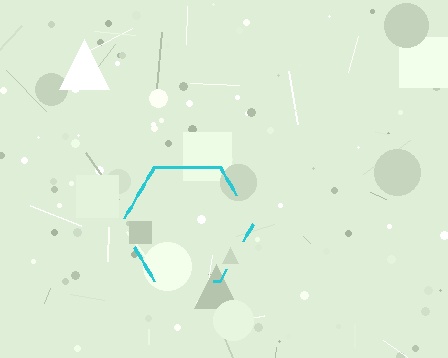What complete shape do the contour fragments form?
The contour fragments form a hexagon.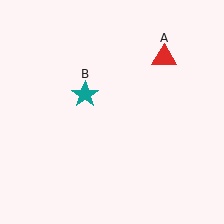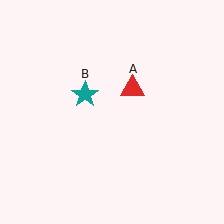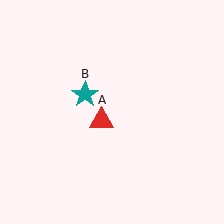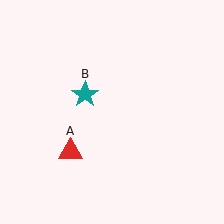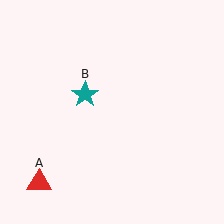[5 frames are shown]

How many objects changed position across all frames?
1 object changed position: red triangle (object A).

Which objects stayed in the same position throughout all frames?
Teal star (object B) remained stationary.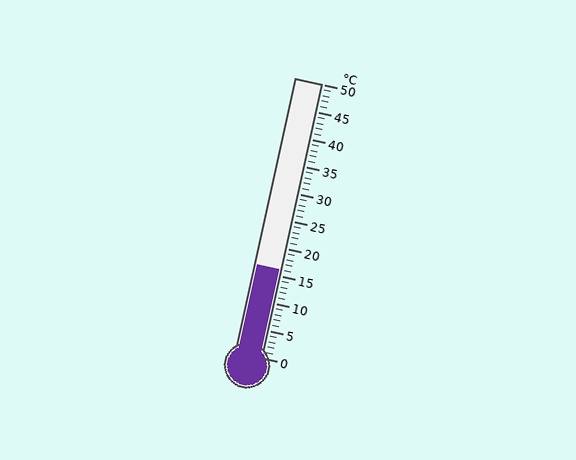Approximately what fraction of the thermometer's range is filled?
The thermometer is filled to approximately 30% of its range.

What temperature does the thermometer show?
The thermometer shows approximately 16°C.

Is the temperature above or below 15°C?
The temperature is above 15°C.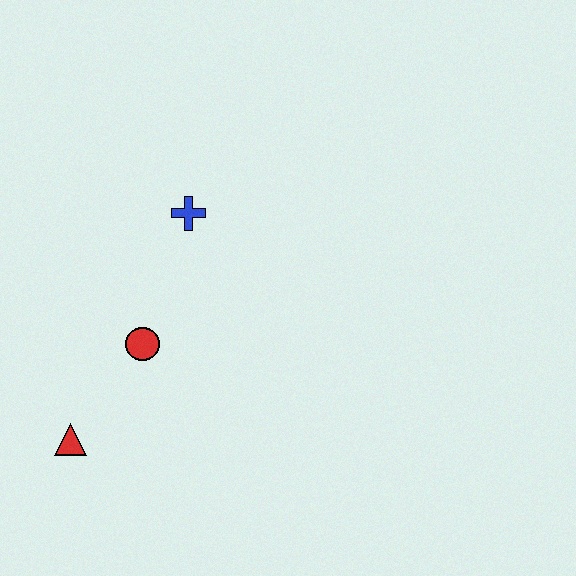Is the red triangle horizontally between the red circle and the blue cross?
No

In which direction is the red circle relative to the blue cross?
The red circle is below the blue cross.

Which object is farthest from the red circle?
The blue cross is farthest from the red circle.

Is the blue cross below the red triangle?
No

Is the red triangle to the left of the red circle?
Yes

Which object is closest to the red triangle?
The red circle is closest to the red triangle.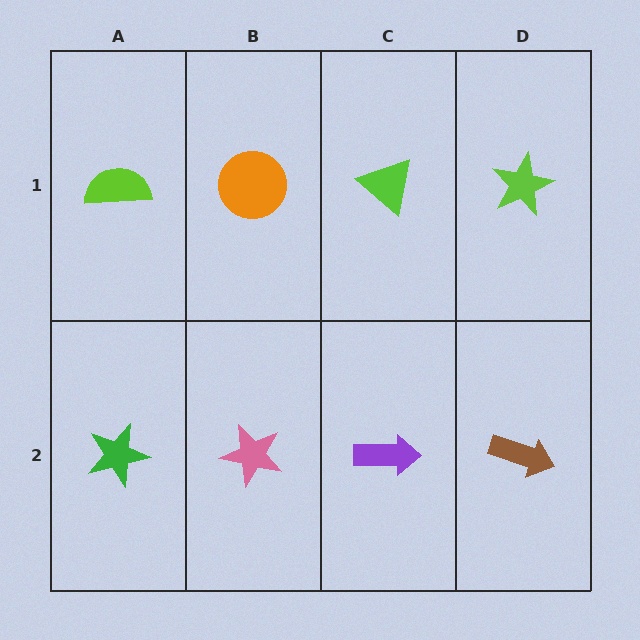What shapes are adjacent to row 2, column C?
A lime triangle (row 1, column C), a pink star (row 2, column B), a brown arrow (row 2, column D).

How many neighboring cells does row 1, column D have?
2.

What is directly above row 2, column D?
A lime star.